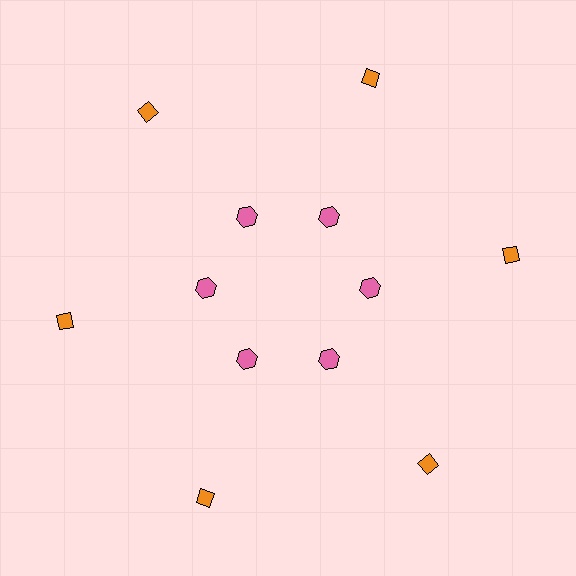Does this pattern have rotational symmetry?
Yes, this pattern has 6-fold rotational symmetry. It looks the same after rotating 60 degrees around the center.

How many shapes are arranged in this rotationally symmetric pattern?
There are 12 shapes, arranged in 6 groups of 2.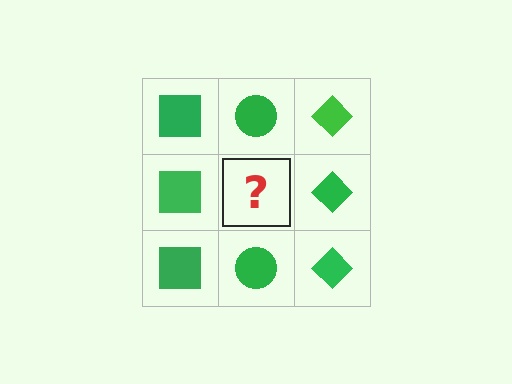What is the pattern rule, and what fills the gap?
The rule is that each column has a consistent shape. The gap should be filled with a green circle.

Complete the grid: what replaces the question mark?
The question mark should be replaced with a green circle.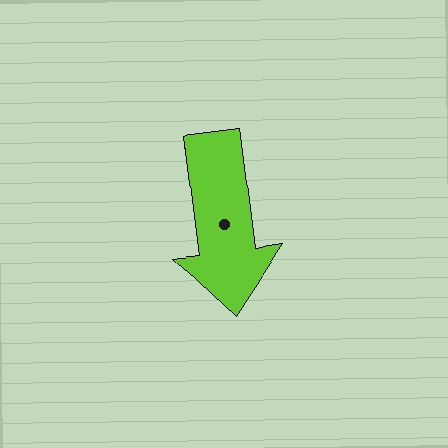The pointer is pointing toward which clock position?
Roughly 6 o'clock.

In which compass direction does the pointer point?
South.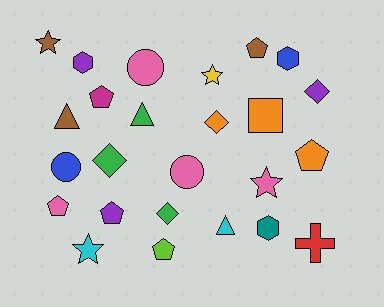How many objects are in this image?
There are 25 objects.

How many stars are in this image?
There are 4 stars.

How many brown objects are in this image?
There are 3 brown objects.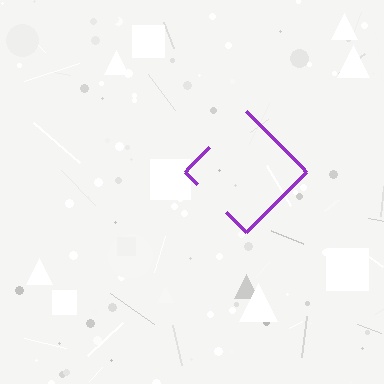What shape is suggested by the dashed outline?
The dashed outline suggests a diamond.